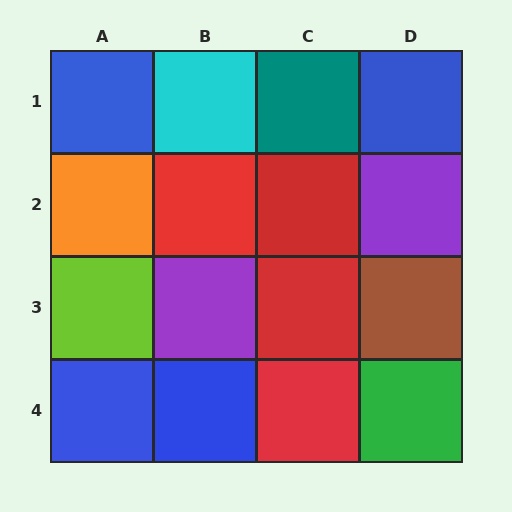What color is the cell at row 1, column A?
Blue.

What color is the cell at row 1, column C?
Teal.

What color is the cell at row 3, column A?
Lime.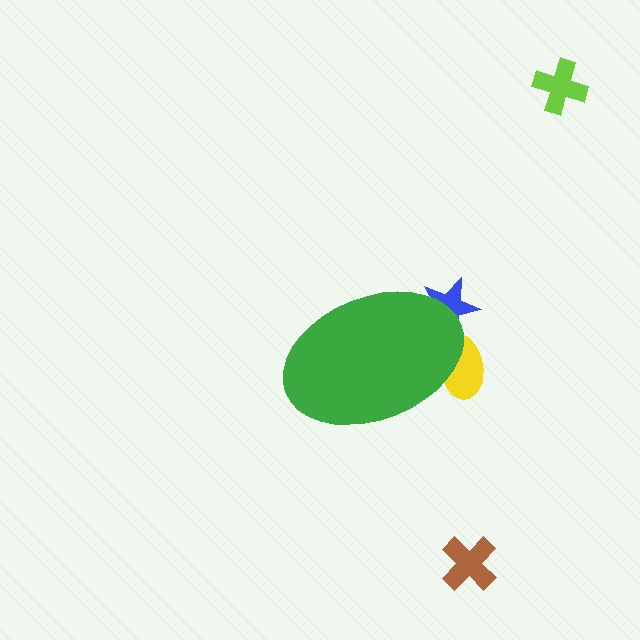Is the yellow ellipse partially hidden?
Yes, the yellow ellipse is partially hidden behind the green ellipse.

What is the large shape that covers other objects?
A green ellipse.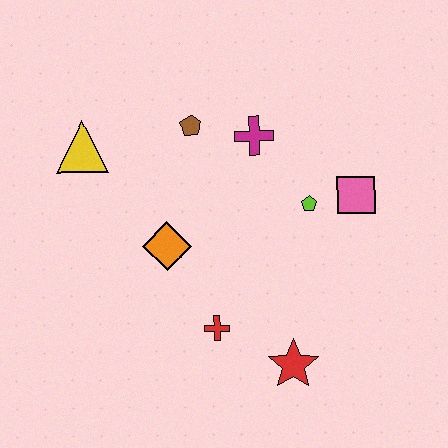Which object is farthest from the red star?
The yellow triangle is farthest from the red star.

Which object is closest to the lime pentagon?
The pink square is closest to the lime pentagon.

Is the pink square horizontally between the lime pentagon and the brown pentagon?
No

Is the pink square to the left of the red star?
No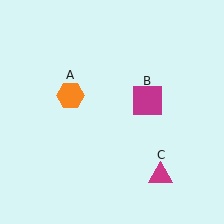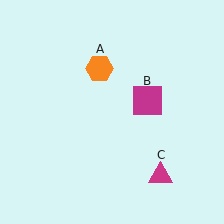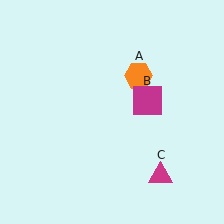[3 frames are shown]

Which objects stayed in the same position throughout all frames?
Magenta square (object B) and magenta triangle (object C) remained stationary.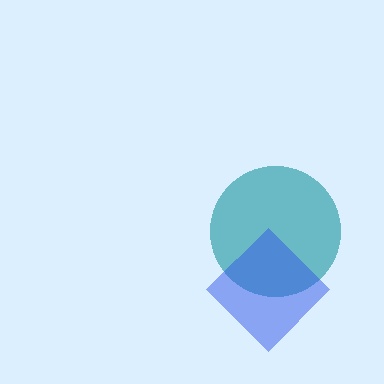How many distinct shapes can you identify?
There are 2 distinct shapes: a teal circle, a blue diamond.